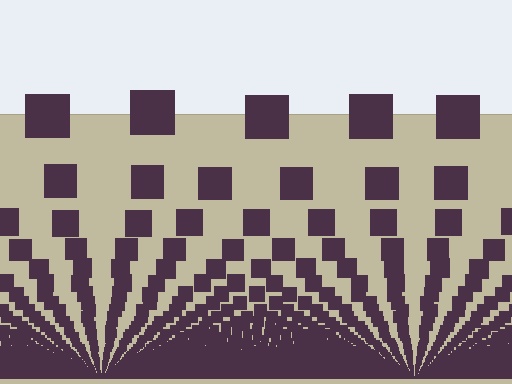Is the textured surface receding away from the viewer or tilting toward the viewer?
The surface appears to tilt toward the viewer. Texture elements get larger and sparser toward the top.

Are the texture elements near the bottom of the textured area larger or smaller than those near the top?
Smaller. The gradient is inverted — elements near the bottom are smaller and denser.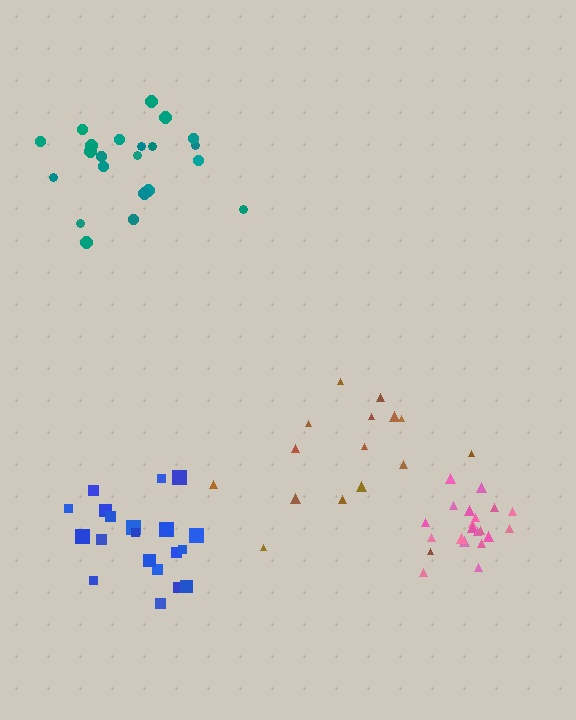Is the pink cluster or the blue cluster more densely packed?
Pink.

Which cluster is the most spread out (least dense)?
Brown.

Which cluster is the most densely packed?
Pink.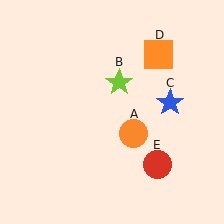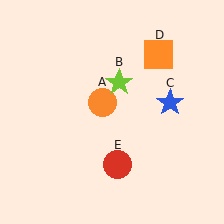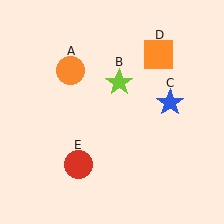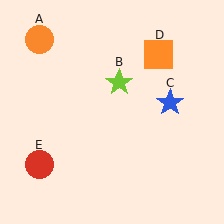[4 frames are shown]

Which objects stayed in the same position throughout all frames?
Lime star (object B) and blue star (object C) and orange square (object D) remained stationary.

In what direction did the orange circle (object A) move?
The orange circle (object A) moved up and to the left.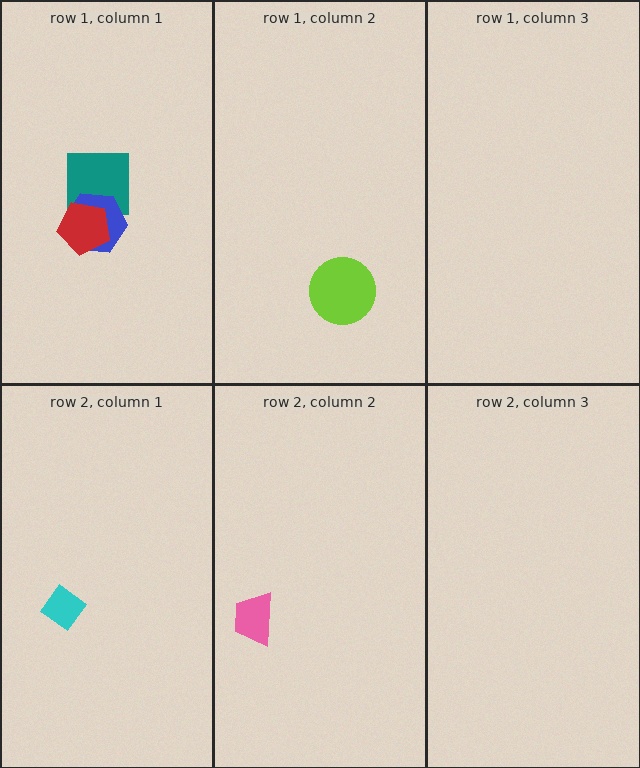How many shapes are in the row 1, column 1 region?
3.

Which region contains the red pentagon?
The row 1, column 1 region.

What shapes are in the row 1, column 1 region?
The teal square, the blue hexagon, the red pentagon.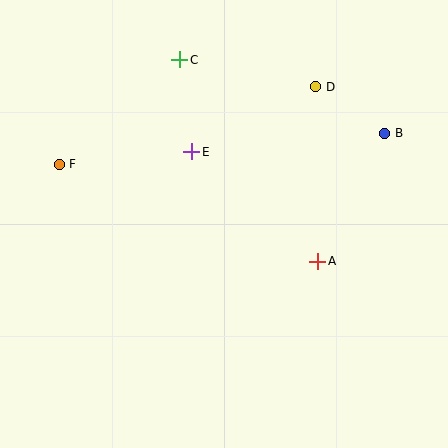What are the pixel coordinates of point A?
Point A is at (318, 261).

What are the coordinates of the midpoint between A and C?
The midpoint between A and C is at (249, 160).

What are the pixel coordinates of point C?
Point C is at (180, 60).